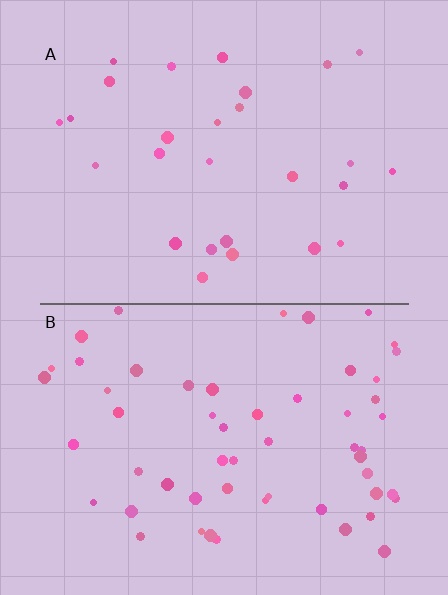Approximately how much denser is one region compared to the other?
Approximately 2.1× — region B over region A.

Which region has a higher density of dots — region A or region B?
B (the bottom).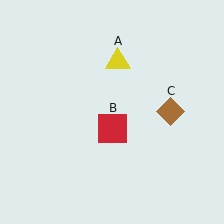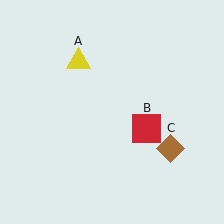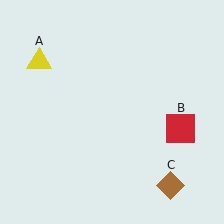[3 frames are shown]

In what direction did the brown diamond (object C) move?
The brown diamond (object C) moved down.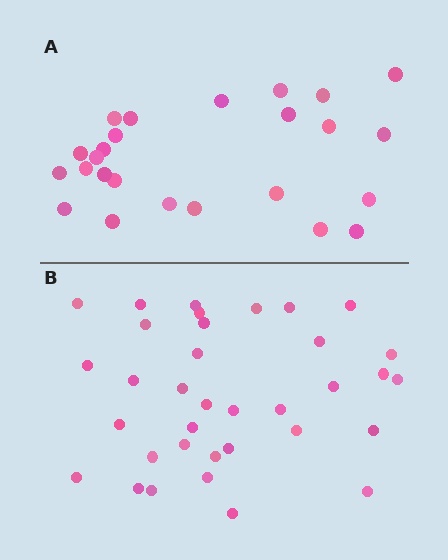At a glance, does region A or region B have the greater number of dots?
Region B (the bottom region) has more dots.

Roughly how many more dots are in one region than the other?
Region B has roughly 10 or so more dots than region A.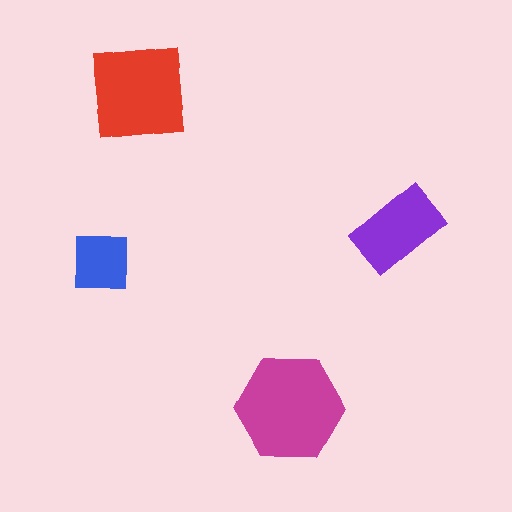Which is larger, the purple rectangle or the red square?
The red square.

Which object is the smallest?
The blue square.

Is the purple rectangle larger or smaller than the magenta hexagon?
Smaller.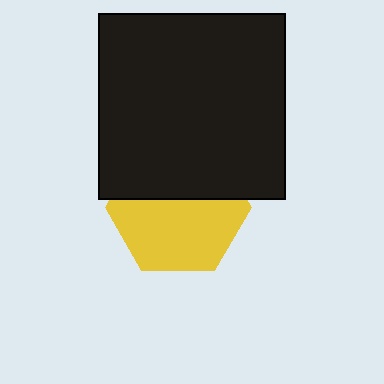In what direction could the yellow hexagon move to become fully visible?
The yellow hexagon could move down. That would shift it out from behind the black square entirely.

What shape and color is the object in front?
The object in front is a black square.